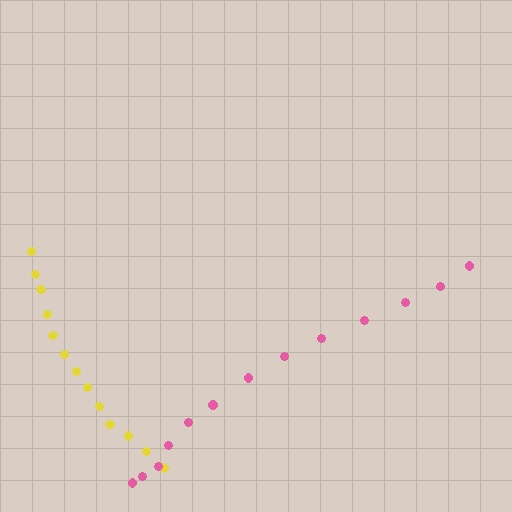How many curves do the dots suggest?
There are 2 distinct paths.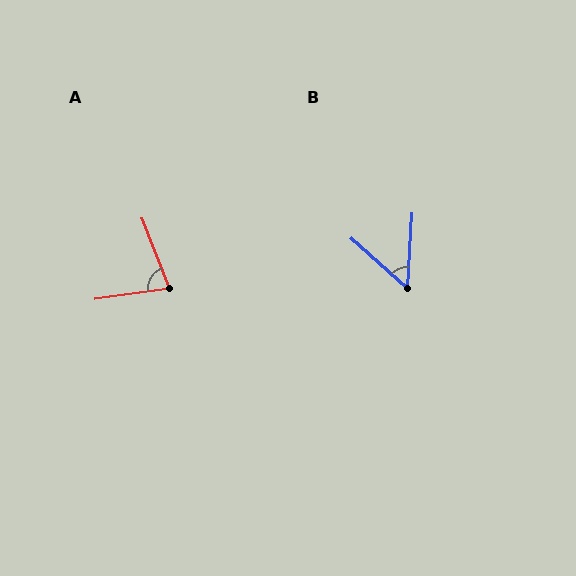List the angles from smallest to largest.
B (51°), A (77°).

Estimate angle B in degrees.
Approximately 51 degrees.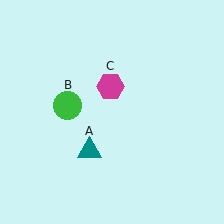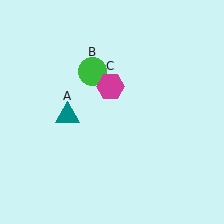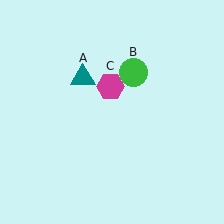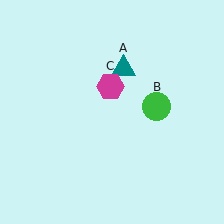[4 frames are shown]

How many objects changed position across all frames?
2 objects changed position: teal triangle (object A), green circle (object B).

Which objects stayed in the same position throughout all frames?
Magenta hexagon (object C) remained stationary.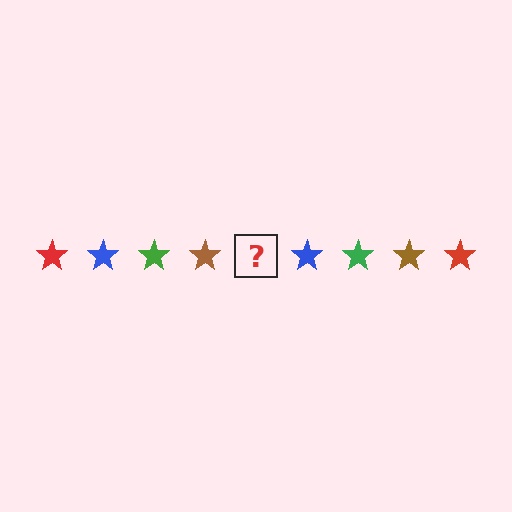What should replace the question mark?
The question mark should be replaced with a red star.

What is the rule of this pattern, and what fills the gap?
The rule is that the pattern cycles through red, blue, green, brown stars. The gap should be filled with a red star.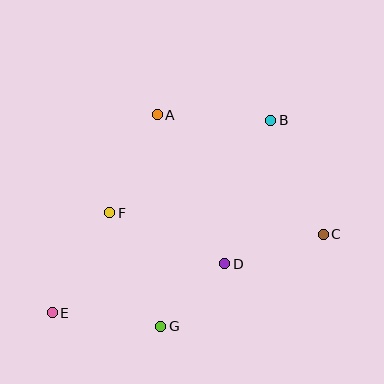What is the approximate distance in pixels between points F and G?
The distance between F and G is approximately 124 pixels.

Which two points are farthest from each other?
Points B and E are farthest from each other.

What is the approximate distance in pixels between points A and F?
The distance between A and F is approximately 109 pixels.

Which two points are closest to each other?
Points D and G are closest to each other.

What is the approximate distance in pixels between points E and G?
The distance between E and G is approximately 109 pixels.